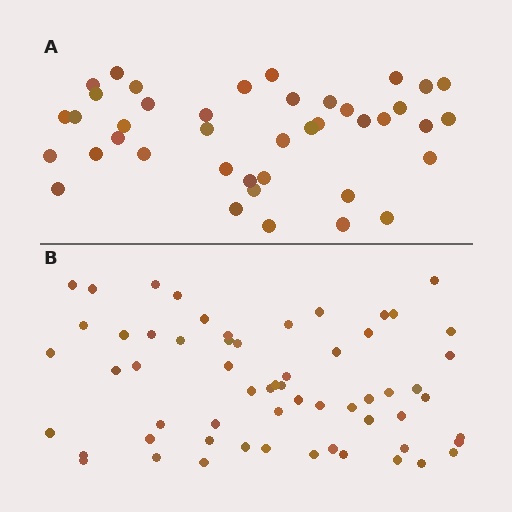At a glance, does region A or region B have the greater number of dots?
Region B (the bottom region) has more dots.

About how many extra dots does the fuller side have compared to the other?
Region B has approximately 20 more dots than region A.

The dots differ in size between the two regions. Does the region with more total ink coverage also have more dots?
No. Region A has more total ink coverage because its dots are larger, but region B actually contains more individual dots. Total area can be misleading — the number of items is what matters here.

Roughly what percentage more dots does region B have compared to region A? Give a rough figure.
About 45% more.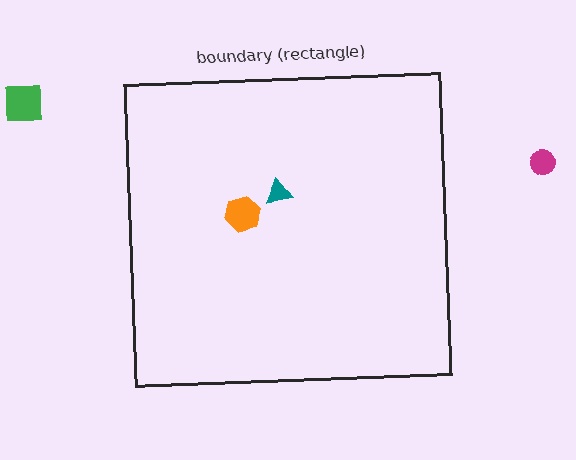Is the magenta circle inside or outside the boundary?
Outside.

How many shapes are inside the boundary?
2 inside, 2 outside.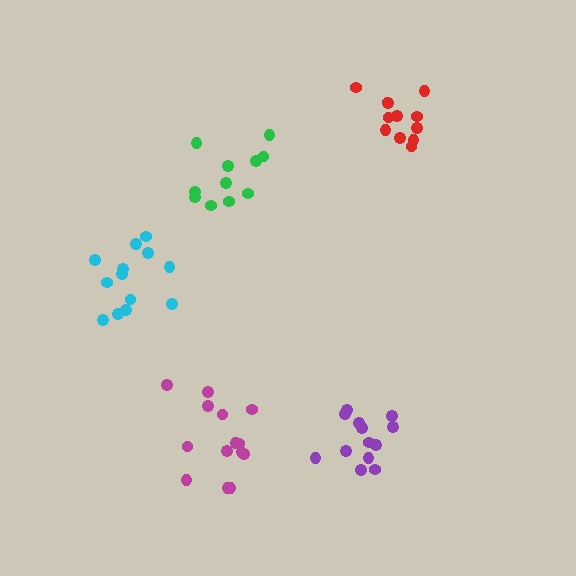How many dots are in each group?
Group 1: 12 dots, Group 2: 14 dots, Group 3: 13 dots, Group 4: 13 dots, Group 5: 11 dots (63 total).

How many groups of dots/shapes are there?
There are 5 groups.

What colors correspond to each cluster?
The clusters are colored: red, magenta, cyan, purple, green.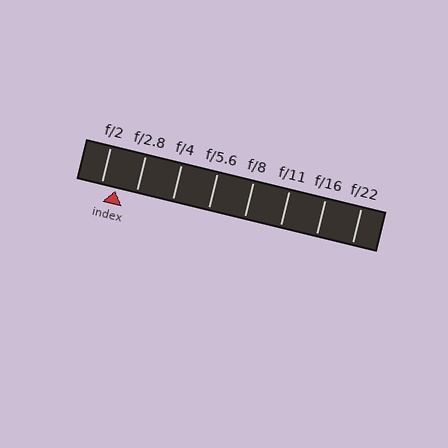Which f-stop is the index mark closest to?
The index mark is closest to f/2.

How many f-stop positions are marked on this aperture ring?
There are 8 f-stop positions marked.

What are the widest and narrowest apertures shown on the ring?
The widest aperture shown is f/2 and the narrowest is f/22.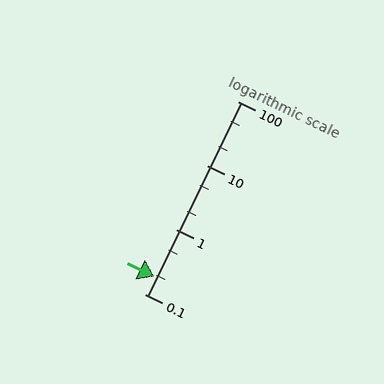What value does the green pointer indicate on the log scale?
The pointer indicates approximately 0.19.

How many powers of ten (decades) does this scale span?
The scale spans 3 decades, from 0.1 to 100.